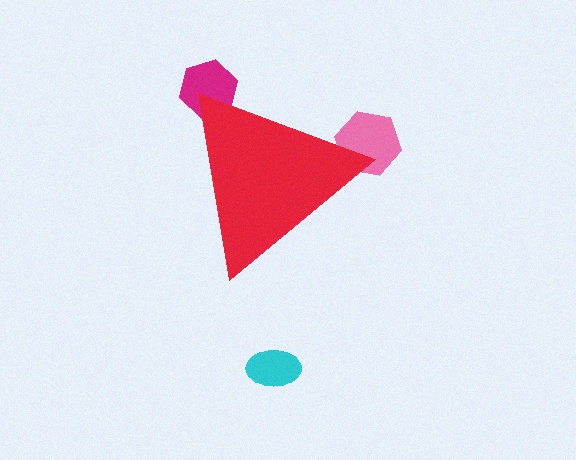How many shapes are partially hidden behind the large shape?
2 shapes are partially hidden.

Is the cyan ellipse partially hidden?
No, the cyan ellipse is fully visible.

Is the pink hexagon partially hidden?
Yes, the pink hexagon is partially hidden behind the red triangle.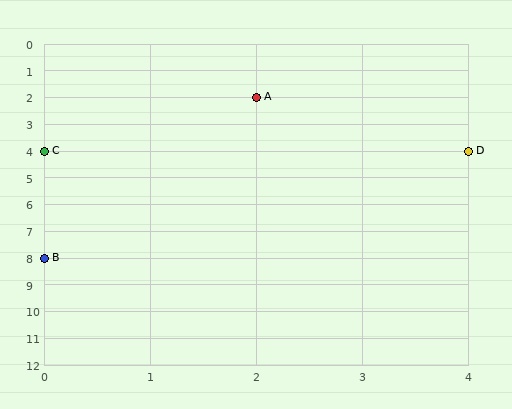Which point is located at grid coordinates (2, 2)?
Point A is at (2, 2).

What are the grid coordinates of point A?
Point A is at grid coordinates (2, 2).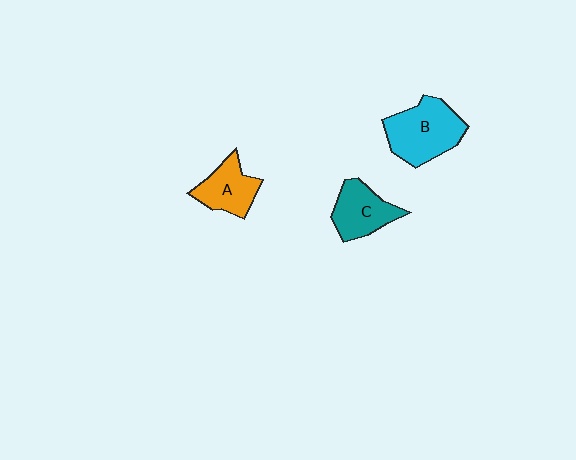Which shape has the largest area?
Shape B (cyan).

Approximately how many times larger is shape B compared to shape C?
Approximately 1.4 times.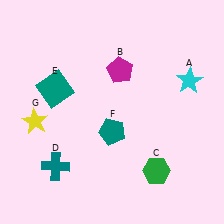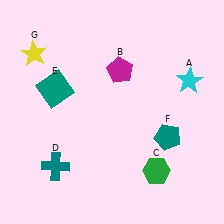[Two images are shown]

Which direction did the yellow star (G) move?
The yellow star (G) moved up.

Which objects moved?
The objects that moved are: the teal pentagon (F), the yellow star (G).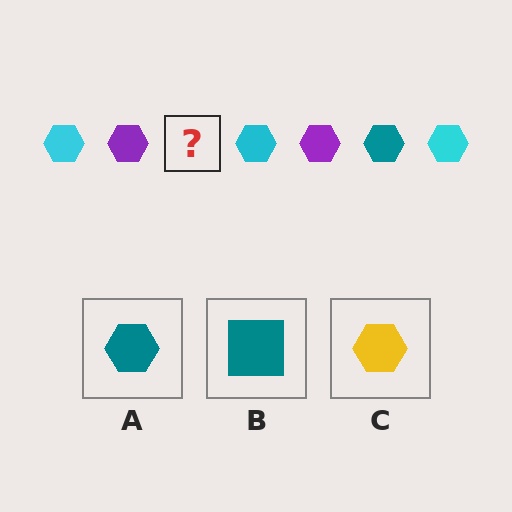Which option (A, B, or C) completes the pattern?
A.